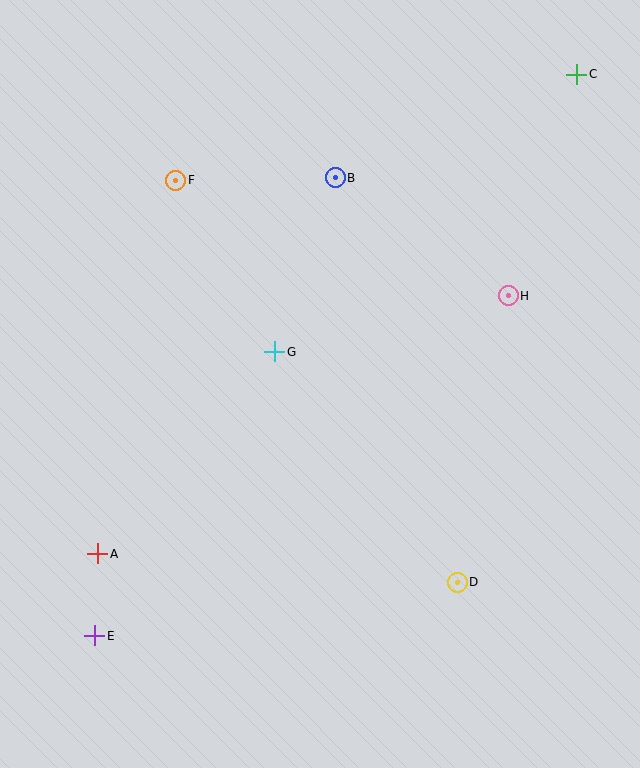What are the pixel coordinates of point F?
Point F is at (176, 180).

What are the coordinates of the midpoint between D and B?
The midpoint between D and B is at (396, 380).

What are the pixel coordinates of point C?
Point C is at (577, 74).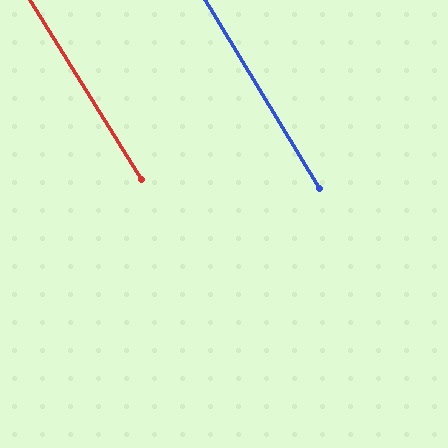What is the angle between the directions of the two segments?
Approximately 1 degree.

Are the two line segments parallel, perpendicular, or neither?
Parallel — their directions differ by only 0.8°.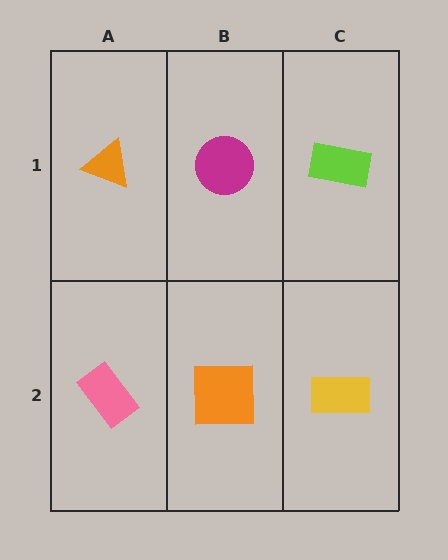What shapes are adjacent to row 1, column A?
A pink rectangle (row 2, column A), a magenta circle (row 1, column B).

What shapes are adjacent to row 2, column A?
An orange triangle (row 1, column A), an orange square (row 2, column B).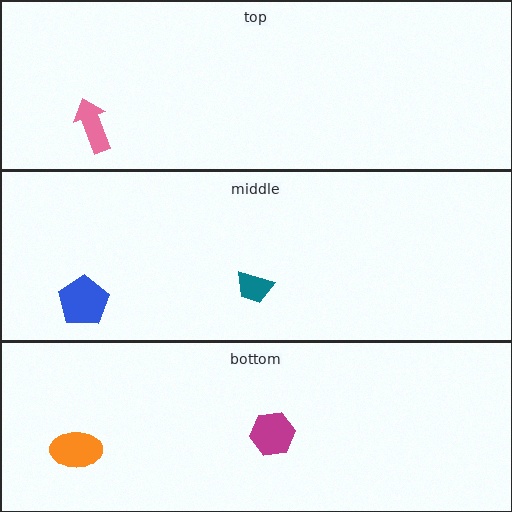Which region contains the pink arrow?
The top region.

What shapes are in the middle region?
The blue pentagon, the teal trapezoid.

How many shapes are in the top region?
1.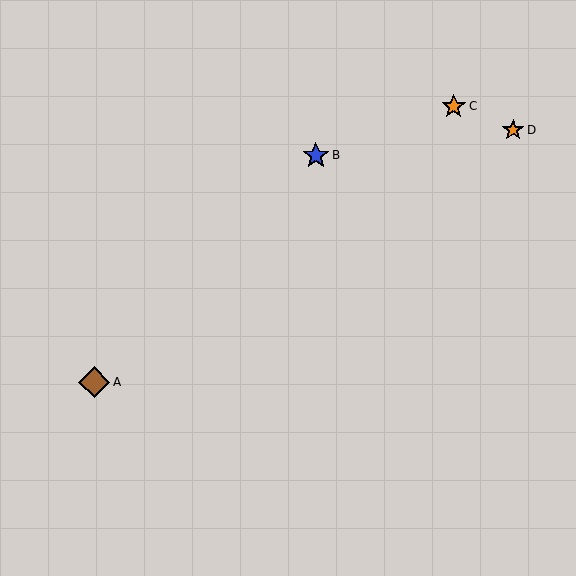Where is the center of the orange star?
The center of the orange star is at (513, 130).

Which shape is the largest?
The brown diamond (labeled A) is the largest.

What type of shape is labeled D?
Shape D is an orange star.